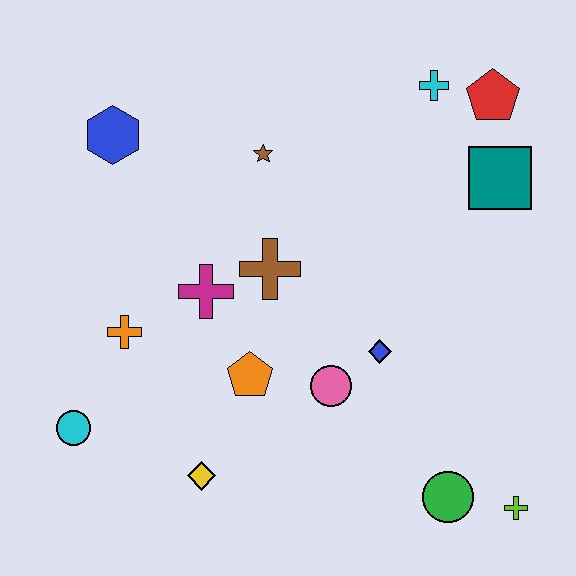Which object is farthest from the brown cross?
The lime cross is farthest from the brown cross.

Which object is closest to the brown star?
The brown cross is closest to the brown star.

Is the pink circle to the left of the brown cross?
No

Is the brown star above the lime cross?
Yes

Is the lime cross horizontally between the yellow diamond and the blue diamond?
No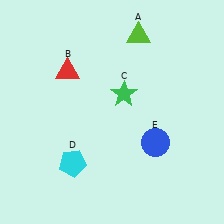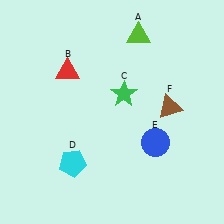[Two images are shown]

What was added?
A brown triangle (F) was added in Image 2.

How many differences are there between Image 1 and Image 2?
There is 1 difference between the two images.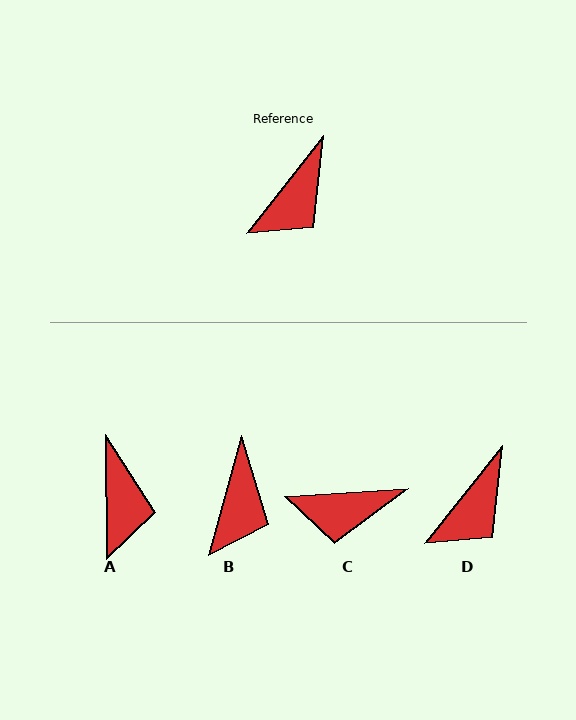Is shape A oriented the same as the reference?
No, it is off by about 39 degrees.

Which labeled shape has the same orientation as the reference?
D.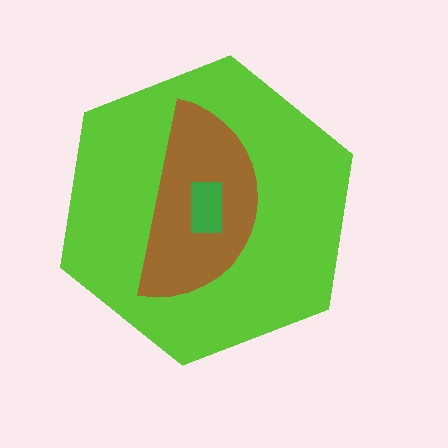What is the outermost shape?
The lime hexagon.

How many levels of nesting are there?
3.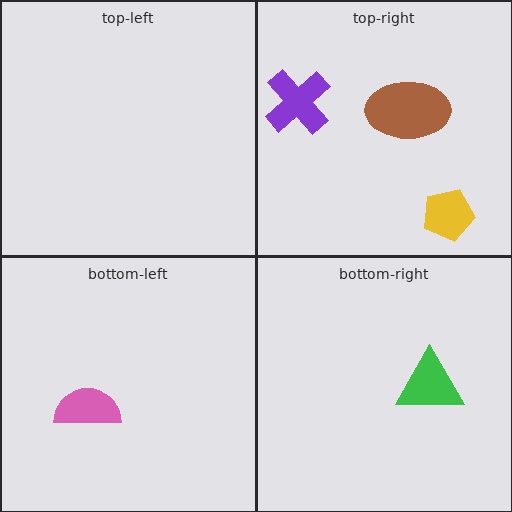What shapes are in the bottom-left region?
The pink semicircle.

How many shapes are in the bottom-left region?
1.